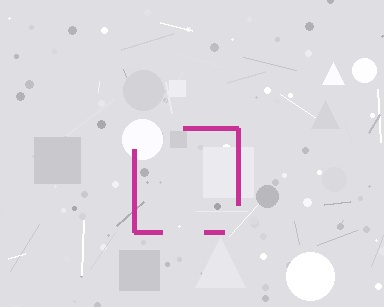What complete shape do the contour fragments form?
The contour fragments form a square.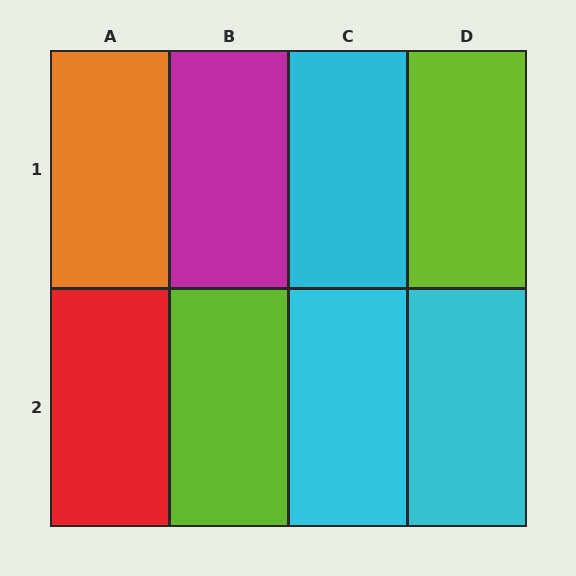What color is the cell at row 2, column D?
Cyan.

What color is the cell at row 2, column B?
Lime.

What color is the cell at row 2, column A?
Red.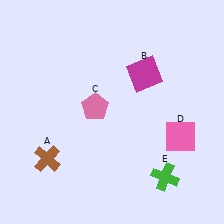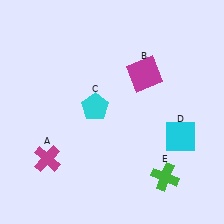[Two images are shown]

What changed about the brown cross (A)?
In Image 1, A is brown. In Image 2, it changed to magenta.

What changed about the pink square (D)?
In Image 1, D is pink. In Image 2, it changed to cyan.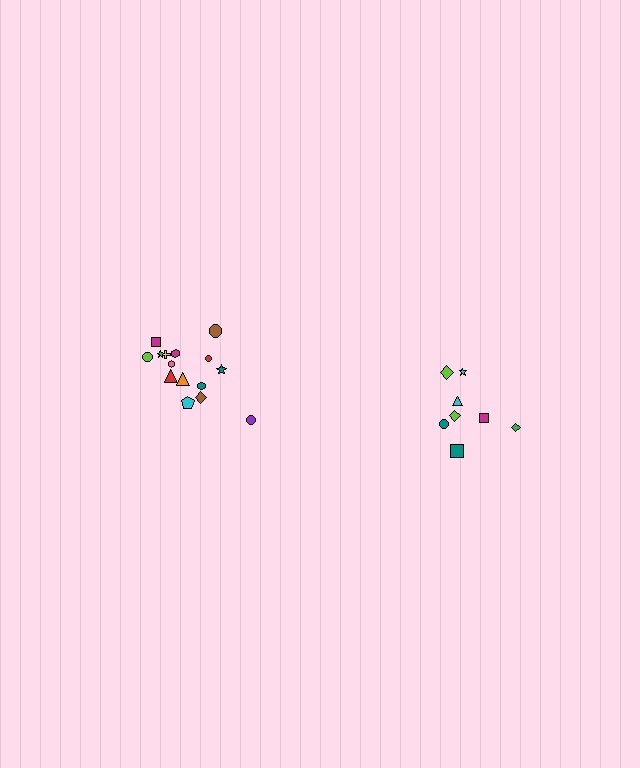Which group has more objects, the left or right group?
The left group.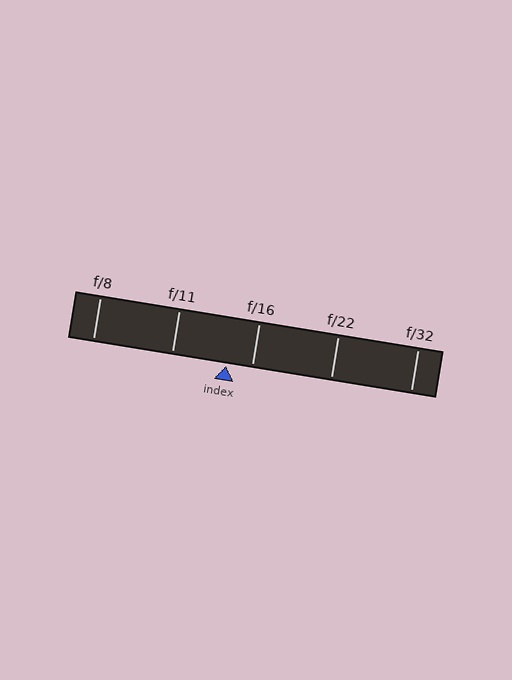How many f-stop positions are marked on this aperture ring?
There are 5 f-stop positions marked.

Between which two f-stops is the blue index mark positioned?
The index mark is between f/11 and f/16.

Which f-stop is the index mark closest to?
The index mark is closest to f/16.